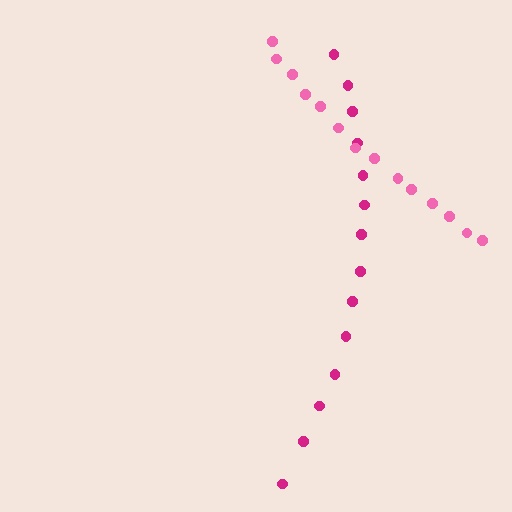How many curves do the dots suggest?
There are 2 distinct paths.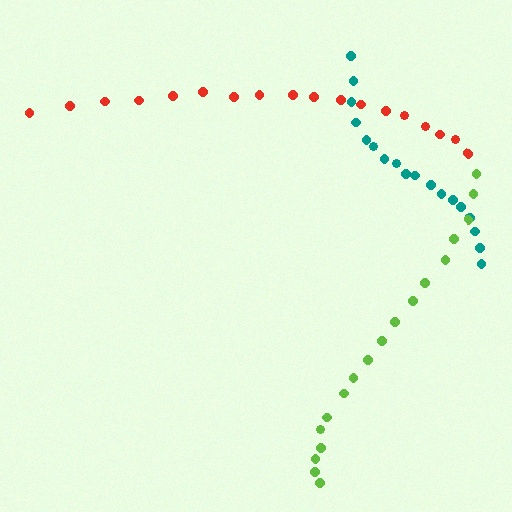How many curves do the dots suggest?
There are 3 distinct paths.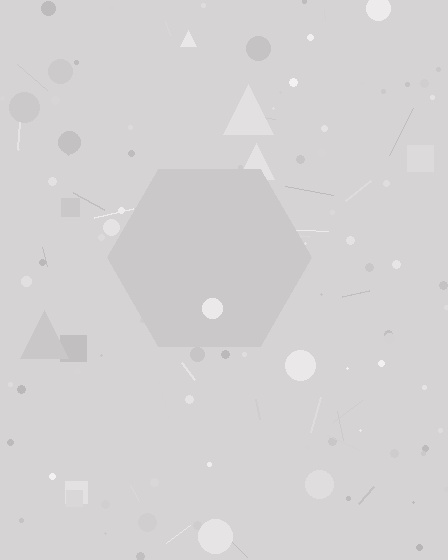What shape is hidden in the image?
A hexagon is hidden in the image.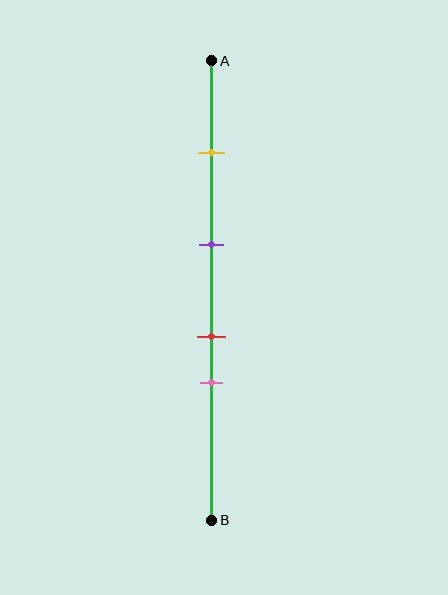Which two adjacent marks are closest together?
The red and pink marks are the closest adjacent pair.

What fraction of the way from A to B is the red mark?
The red mark is approximately 60% (0.6) of the way from A to B.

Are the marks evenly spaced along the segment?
No, the marks are not evenly spaced.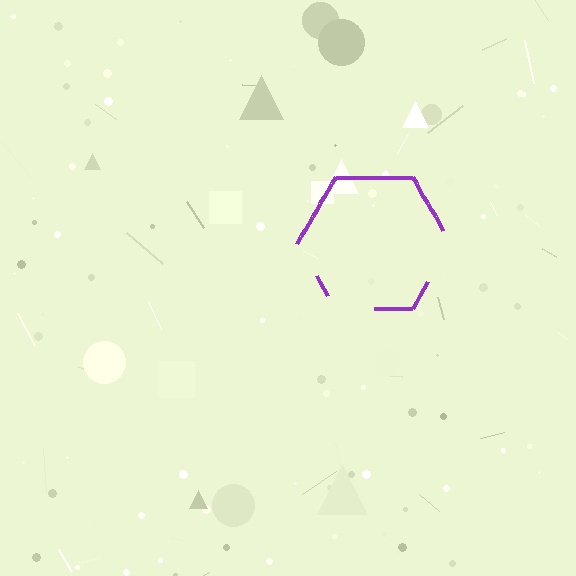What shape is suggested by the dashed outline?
The dashed outline suggests a hexagon.